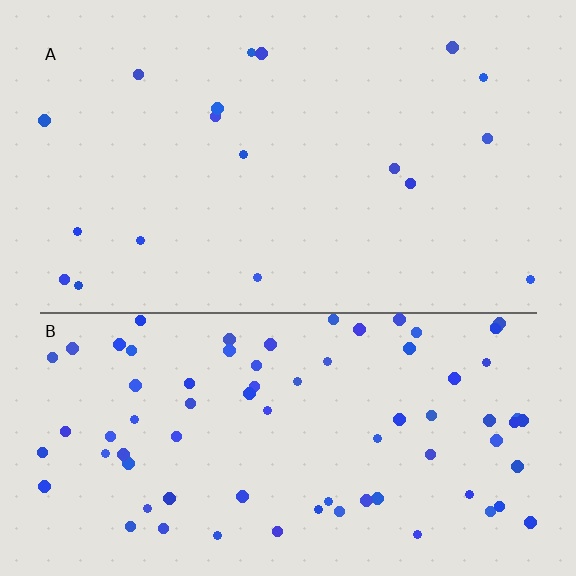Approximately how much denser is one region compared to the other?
Approximately 4.3× — region B over region A.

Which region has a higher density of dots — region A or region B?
B (the bottom).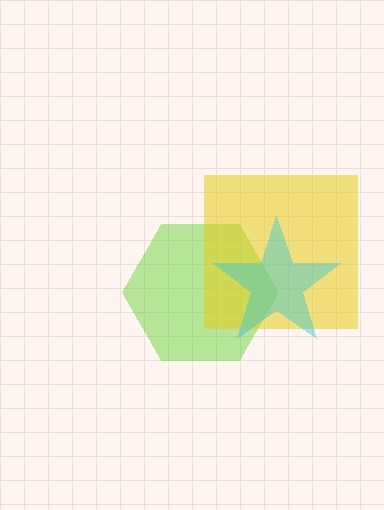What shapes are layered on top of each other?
The layered shapes are: a lime hexagon, a yellow square, a cyan star.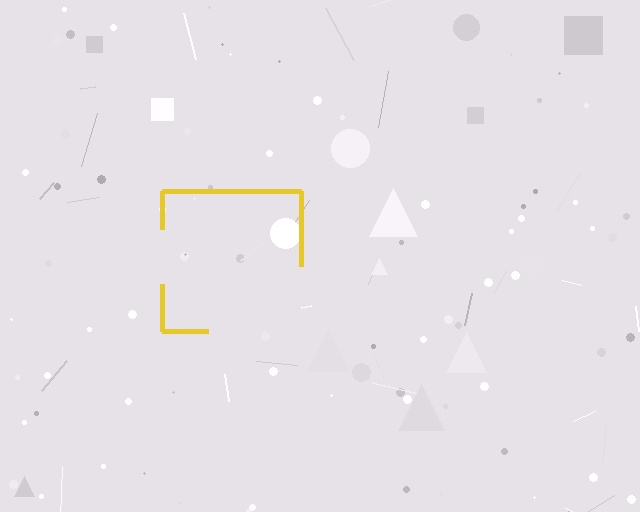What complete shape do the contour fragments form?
The contour fragments form a square.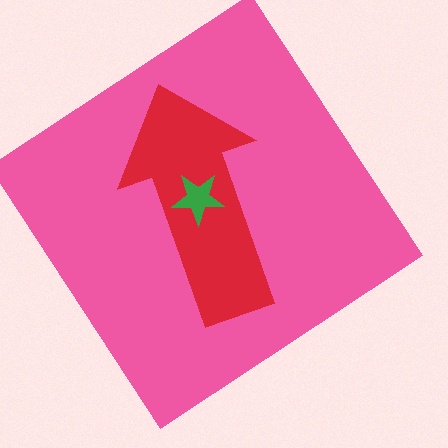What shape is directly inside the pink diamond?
The red arrow.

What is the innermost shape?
The green star.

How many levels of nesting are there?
3.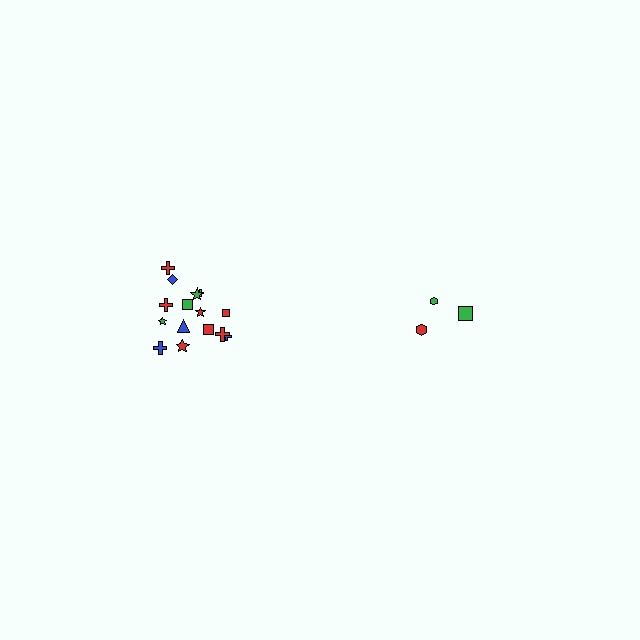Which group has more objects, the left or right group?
The left group.